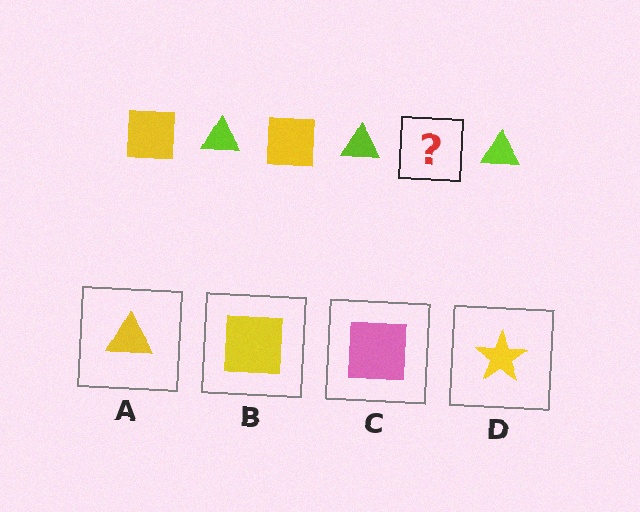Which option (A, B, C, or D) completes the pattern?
B.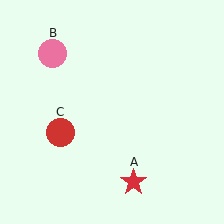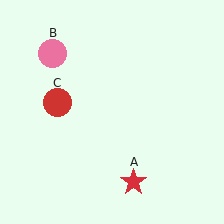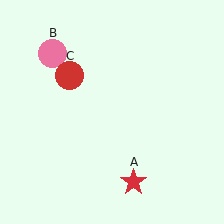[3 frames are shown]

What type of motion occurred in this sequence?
The red circle (object C) rotated clockwise around the center of the scene.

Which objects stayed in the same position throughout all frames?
Red star (object A) and pink circle (object B) remained stationary.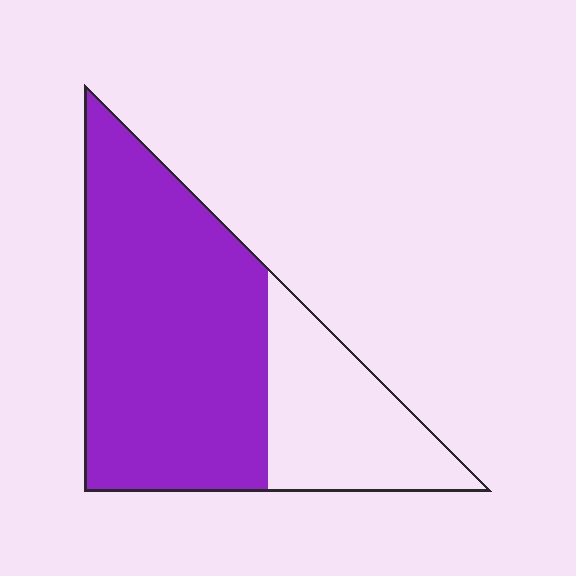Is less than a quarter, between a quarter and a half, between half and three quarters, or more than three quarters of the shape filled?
Between half and three quarters.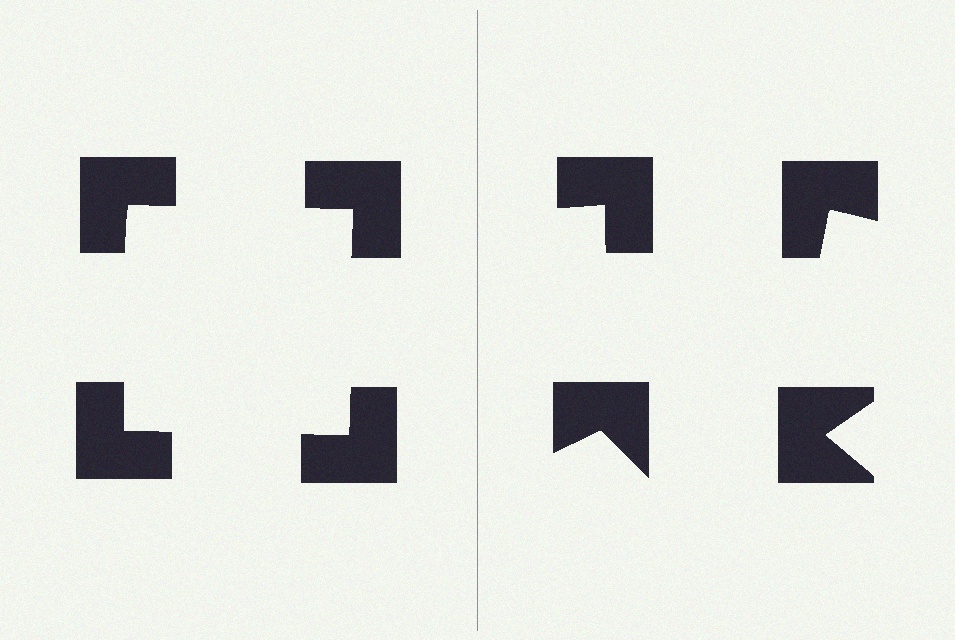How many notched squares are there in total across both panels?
8 — 4 on each side.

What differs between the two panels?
The notched squares are positioned identically on both sides; only the wedge orientations differ. On the left they align to a square; on the right they are misaligned.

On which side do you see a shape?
An illusory square appears on the left side. On the right side the wedge cuts are rotated, so no coherent shape forms.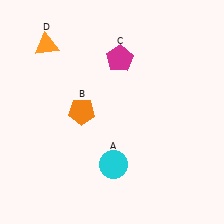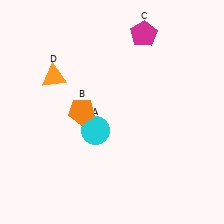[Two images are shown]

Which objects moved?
The objects that moved are: the cyan circle (A), the magenta pentagon (C), the orange triangle (D).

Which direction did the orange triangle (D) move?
The orange triangle (D) moved down.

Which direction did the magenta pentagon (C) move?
The magenta pentagon (C) moved up.